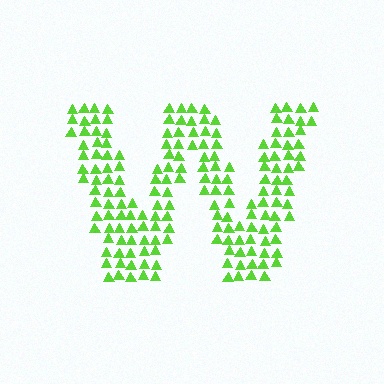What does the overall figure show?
The overall figure shows the letter W.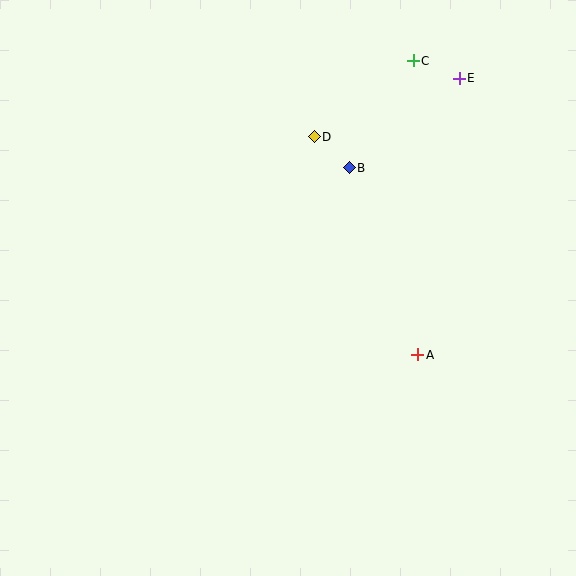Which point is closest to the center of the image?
Point B at (349, 168) is closest to the center.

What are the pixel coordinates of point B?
Point B is at (349, 168).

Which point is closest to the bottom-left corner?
Point A is closest to the bottom-left corner.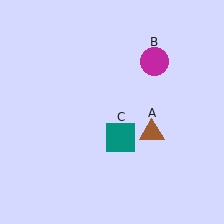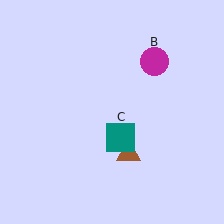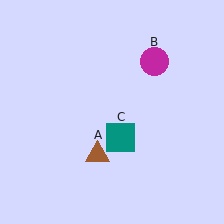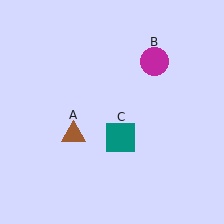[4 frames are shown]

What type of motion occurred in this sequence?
The brown triangle (object A) rotated clockwise around the center of the scene.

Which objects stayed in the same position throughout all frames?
Magenta circle (object B) and teal square (object C) remained stationary.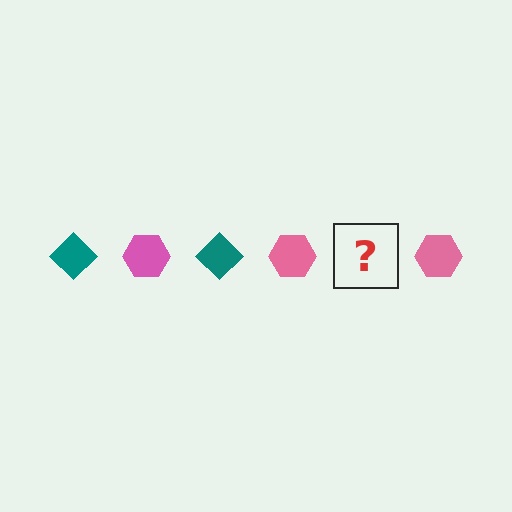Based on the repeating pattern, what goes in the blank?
The blank should be a teal diamond.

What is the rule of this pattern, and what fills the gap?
The rule is that the pattern alternates between teal diamond and pink hexagon. The gap should be filled with a teal diamond.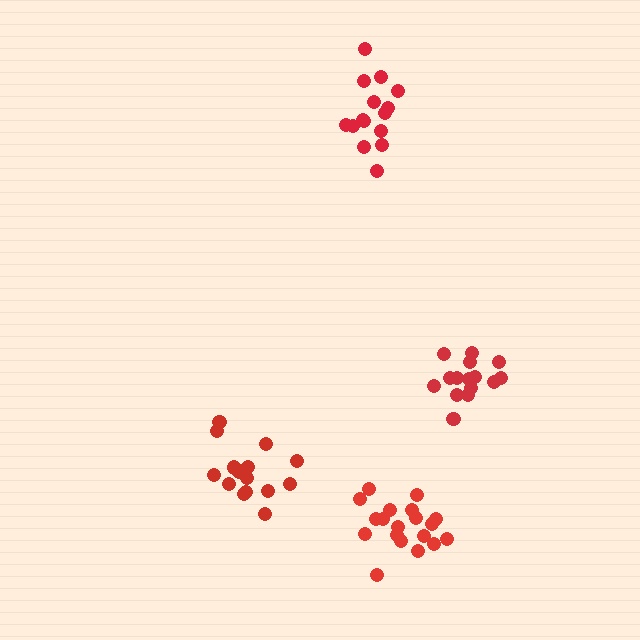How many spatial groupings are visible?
There are 4 spatial groupings.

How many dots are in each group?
Group 1: 16 dots, Group 2: 15 dots, Group 3: 15 dots, Group 4: 19 dots (65 total).